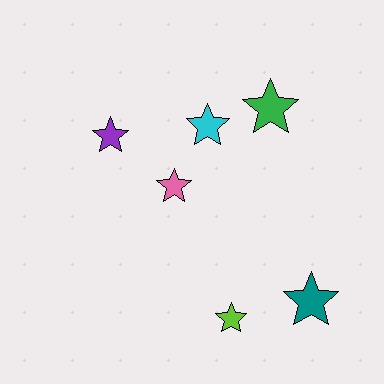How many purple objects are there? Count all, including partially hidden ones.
There is 1 purple object.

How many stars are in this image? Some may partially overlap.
There are 6 stars.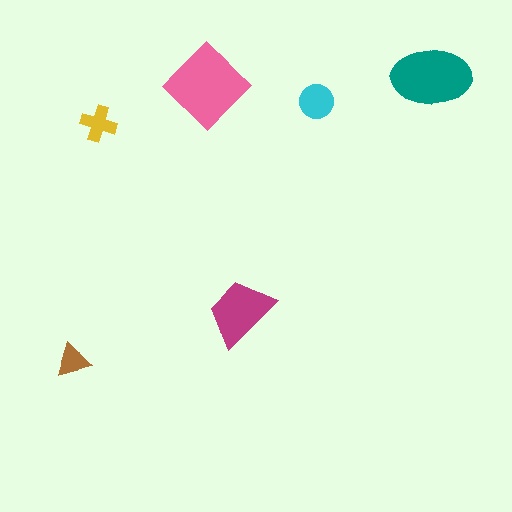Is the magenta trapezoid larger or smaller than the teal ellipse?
Smaller.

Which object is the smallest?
The brown triangle.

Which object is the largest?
The pink diamond.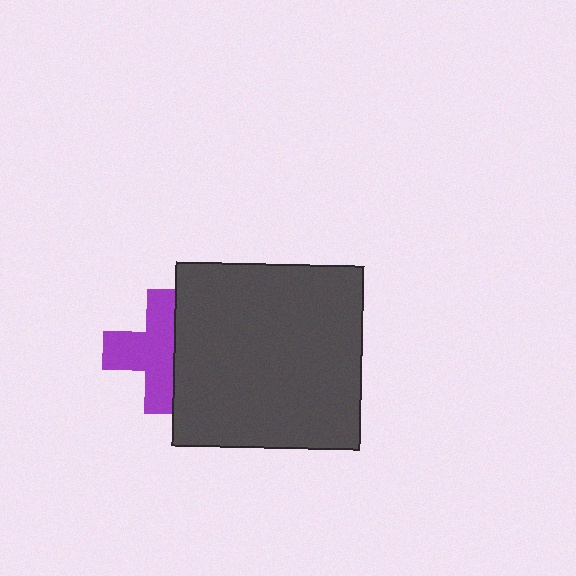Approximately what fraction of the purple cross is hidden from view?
Roughly 35% of the purple cross is hidden behind the dark gray rectangle.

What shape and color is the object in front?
The object in front is a dark gray rectangle.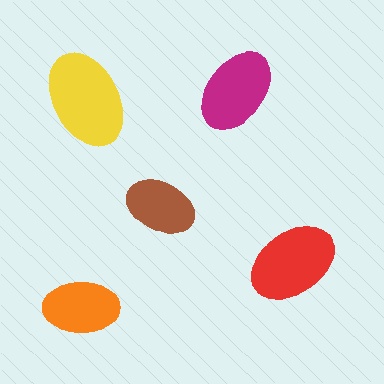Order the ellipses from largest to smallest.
the yellow one, the red one, the magenta one, the orange one, the brown one.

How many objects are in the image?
There are 5 objects in the image.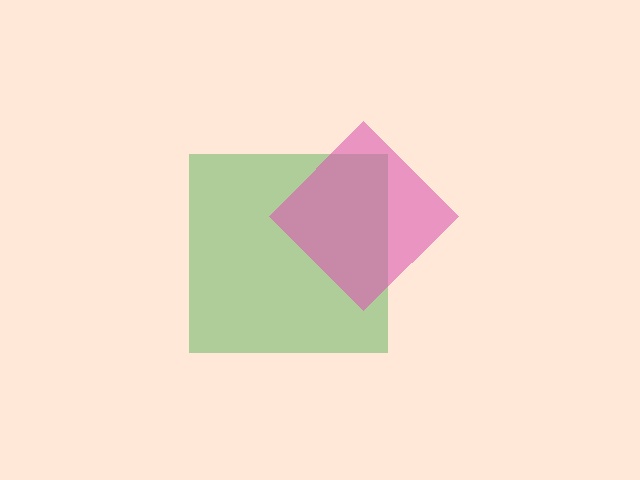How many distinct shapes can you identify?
There are 2 distinct shapes: a green square, a pink diamond.